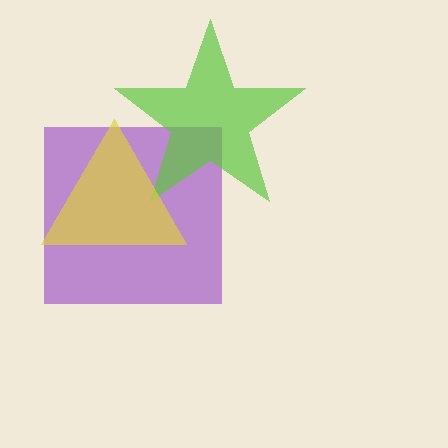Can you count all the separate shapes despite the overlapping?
Yes, there are 3 separate shapes.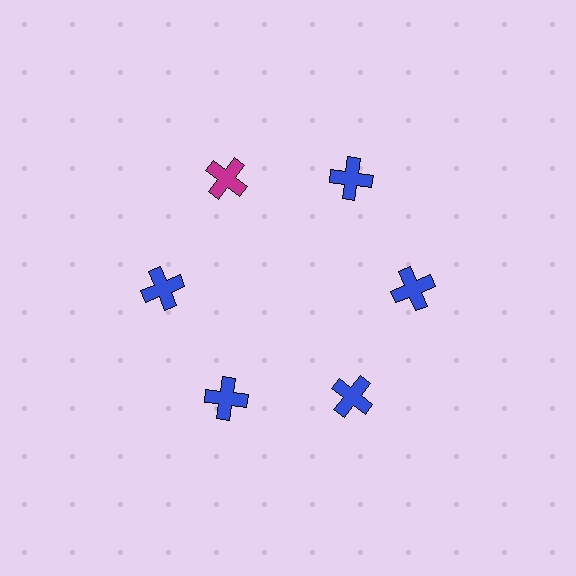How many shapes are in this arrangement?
There are 6 shapes arranged in a ring pattern.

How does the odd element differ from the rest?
It has a different color: magenta instead of blue.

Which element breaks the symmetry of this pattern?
The magenta cross at roughly the 11 o'clock position breaks the symmetry. All other shapes are blue crosses.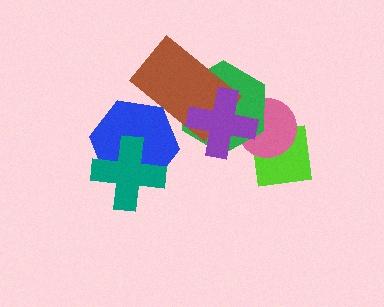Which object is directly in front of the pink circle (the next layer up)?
The green hexagon is directly in front of the pink circle.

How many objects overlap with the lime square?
2 objects overlap with the lime square.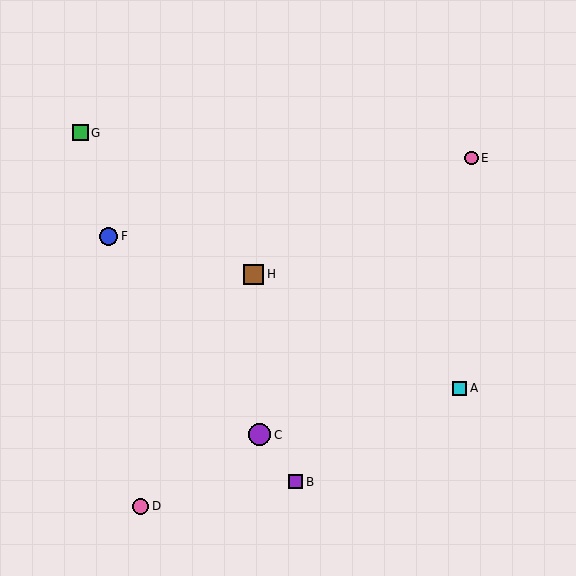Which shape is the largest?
The purple circle (labeled C) is the largest.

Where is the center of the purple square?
The center of the purple square is at (296, 482).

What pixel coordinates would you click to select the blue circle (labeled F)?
Click at (109, 236) to select the blue circle F.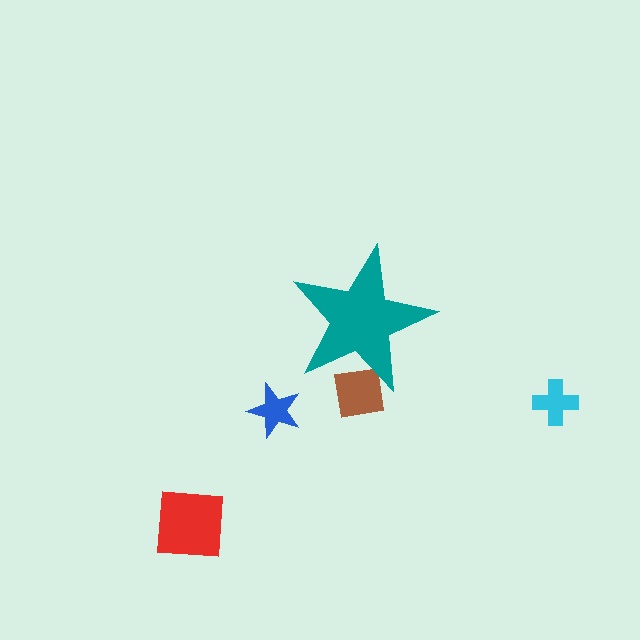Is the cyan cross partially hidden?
No, the cyan cross is fully visible.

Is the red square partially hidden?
No, the red square is fully visible.